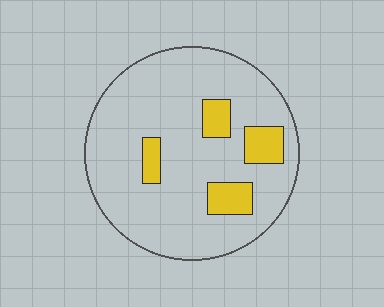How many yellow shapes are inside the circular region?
4.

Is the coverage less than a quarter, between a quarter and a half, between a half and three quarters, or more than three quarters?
Less than a quarter.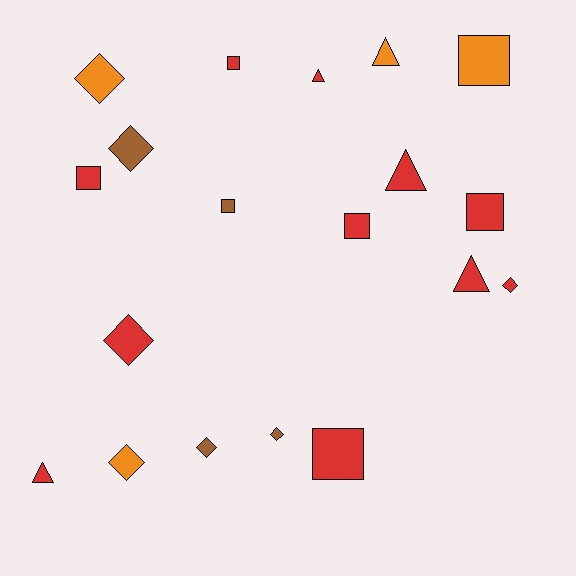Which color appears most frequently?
Red, with 11 objects.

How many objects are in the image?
There are 19 objects.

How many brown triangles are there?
There are no brown triangles.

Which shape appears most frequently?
Diamond, with 7 objects.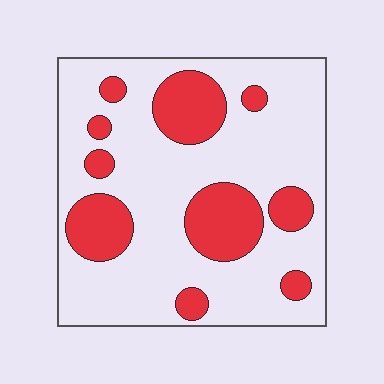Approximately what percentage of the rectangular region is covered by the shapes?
Approximately 25%.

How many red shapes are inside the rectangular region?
10.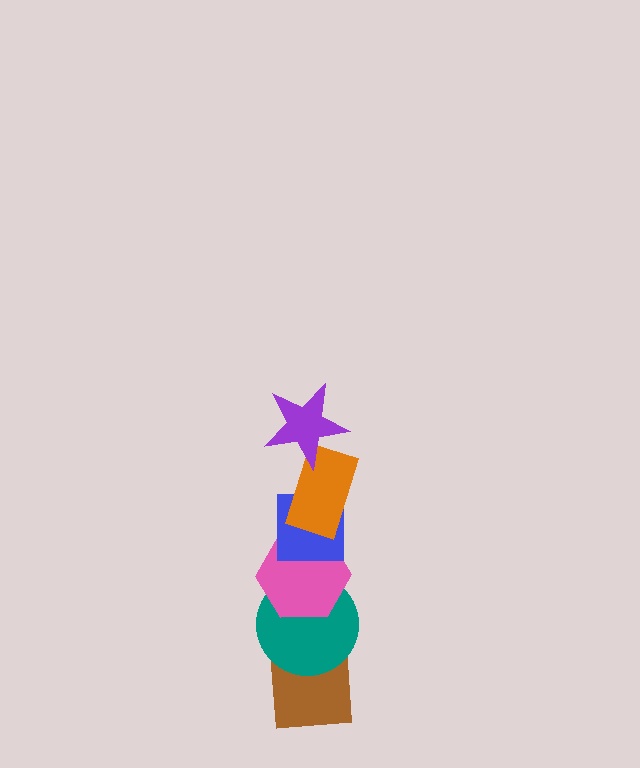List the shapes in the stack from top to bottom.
From top to bottom: the purple star, the orange rectangle, the blue square, the pink hexagon, the teal circle, the brown square.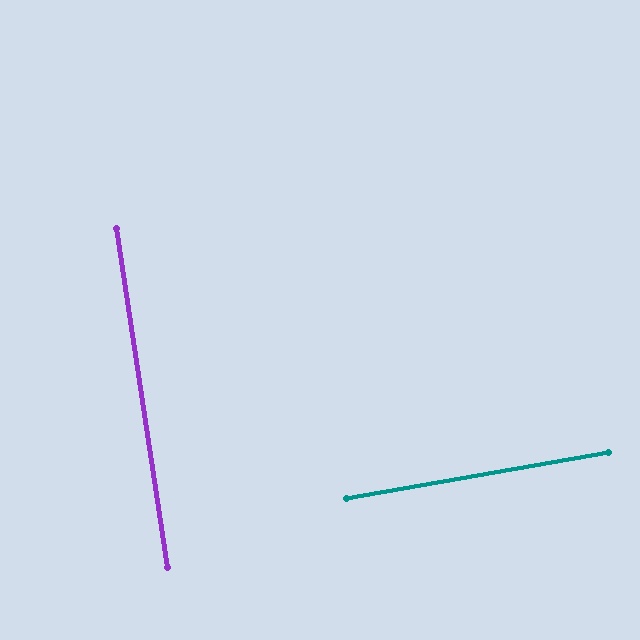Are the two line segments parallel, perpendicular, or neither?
Perpendicular — they meet at approximately 89°.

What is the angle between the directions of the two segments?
Approximately 89 degrees.